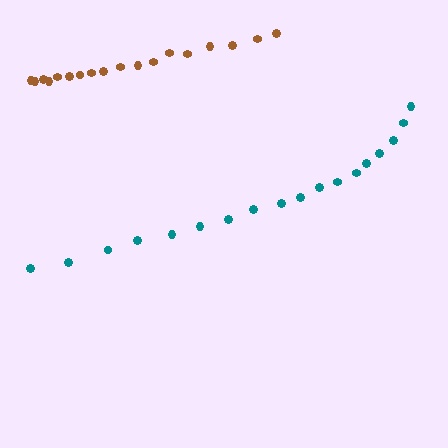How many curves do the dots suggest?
There are 2 distinct paths.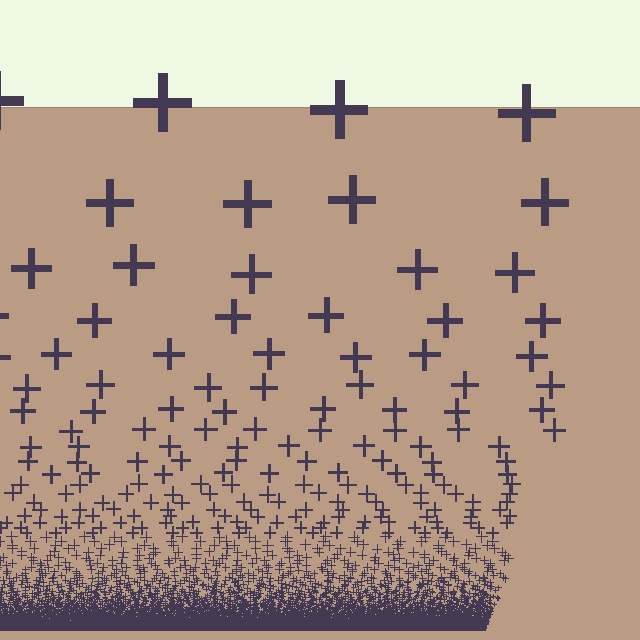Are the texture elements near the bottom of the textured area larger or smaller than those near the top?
Smaller. The gradient is inverted — elements near the bottom are smaller and denser.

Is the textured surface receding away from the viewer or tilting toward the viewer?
The surface appears to tilt toward the viewer. Texture elements get larger and sparser toward the top.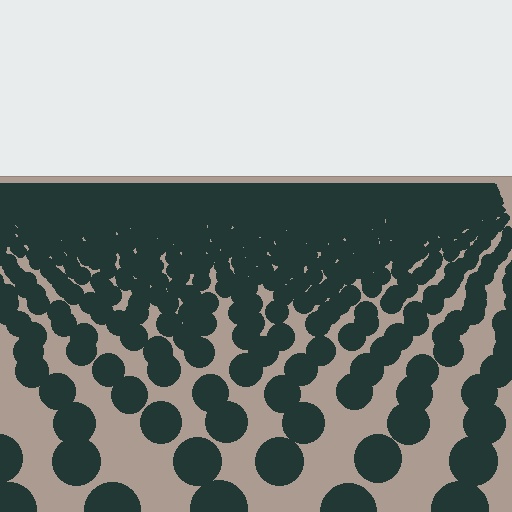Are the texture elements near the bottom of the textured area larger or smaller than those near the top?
Larger. Near the bottom, elements are closer to the viewer and appear at a bigger on-screen size.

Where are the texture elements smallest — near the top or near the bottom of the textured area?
Near the top.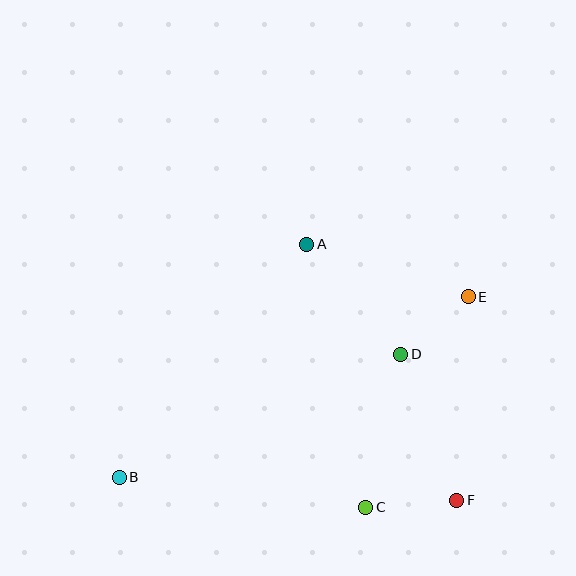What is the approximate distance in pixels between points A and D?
The distance between A and D is approximately 144 pixels.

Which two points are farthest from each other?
Points B and E are farthest from each other.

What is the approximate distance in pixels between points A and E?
The distance between A and E is approximately 170 pixels.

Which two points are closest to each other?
Points D and E are closest to each other.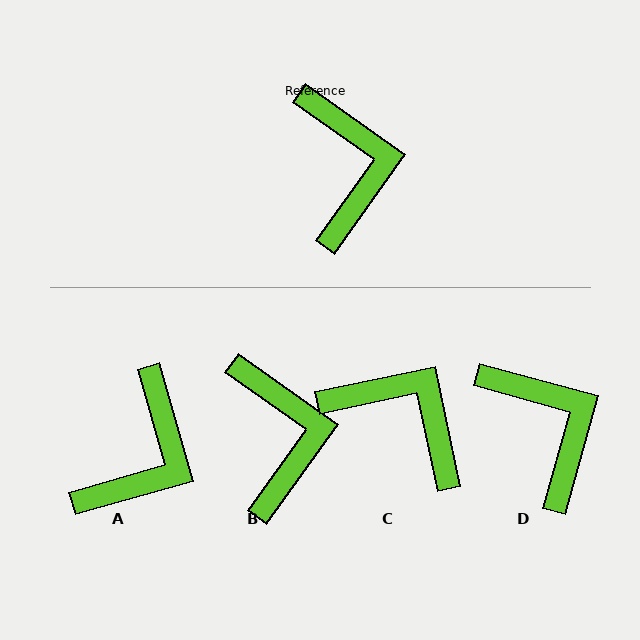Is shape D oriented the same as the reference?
No, it is off by about 20 degrees.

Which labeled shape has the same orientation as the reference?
B.